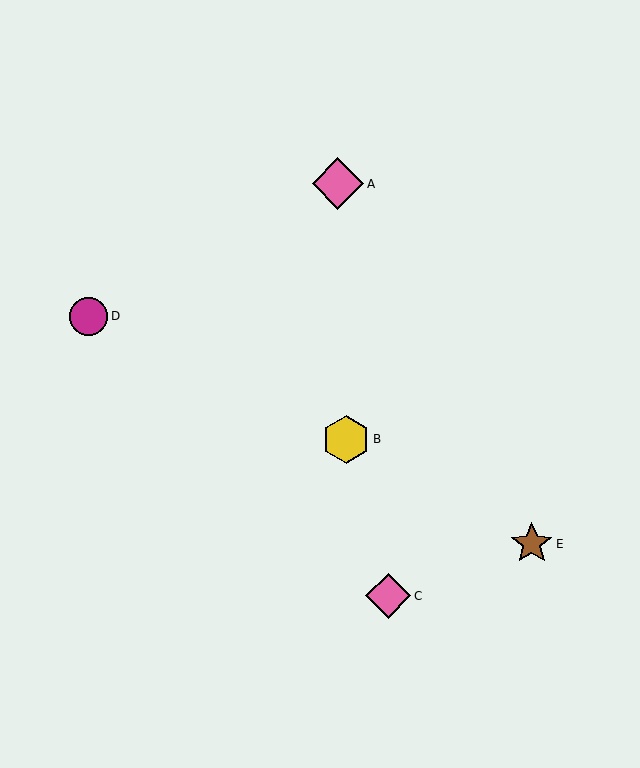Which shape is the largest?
The pink diamond (labeled A) is the largest.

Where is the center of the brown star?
The center of the brown star is at (532, 544).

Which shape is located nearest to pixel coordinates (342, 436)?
The yellow hexagon (labeled B) at (346, 439) is nearest to that location.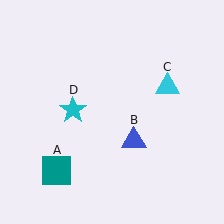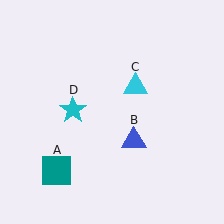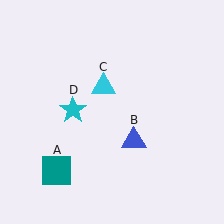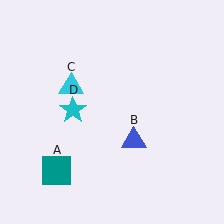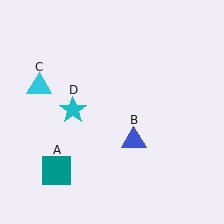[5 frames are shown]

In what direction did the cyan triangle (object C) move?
The cyan triangle (object C) moved left.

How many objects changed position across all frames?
1 object changed position: cyan triangle (object C).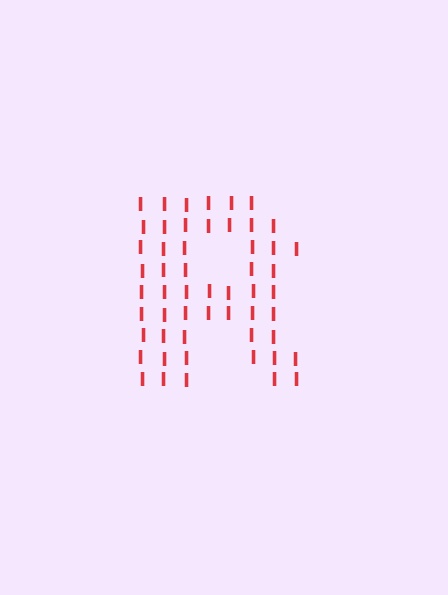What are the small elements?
The small elements are letter I's.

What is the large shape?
The large shape is the letter R.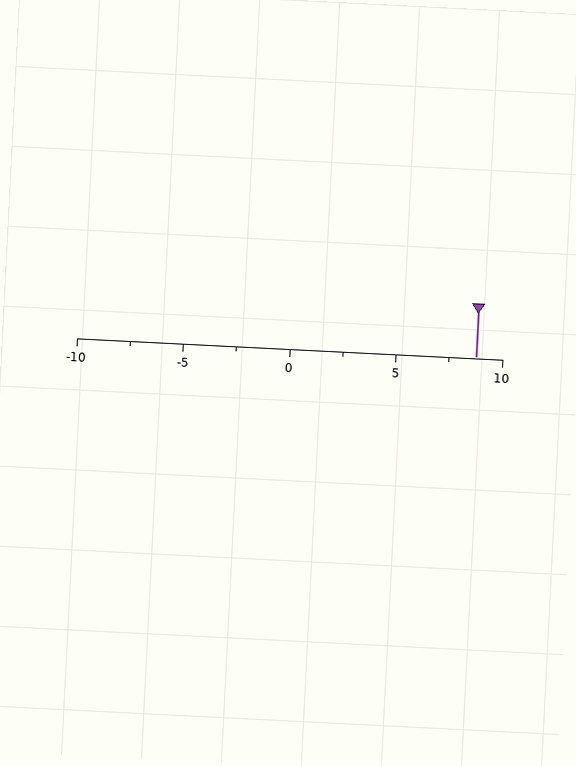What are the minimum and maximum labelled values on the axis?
The axis runs from -10 to 10.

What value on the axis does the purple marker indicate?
The marker indicates approximately 8.8.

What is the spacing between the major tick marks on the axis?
The major ticks are spaced 5 apart.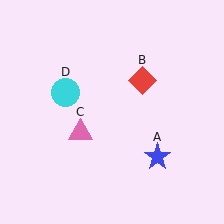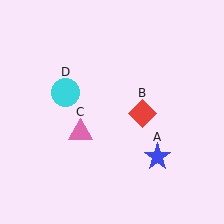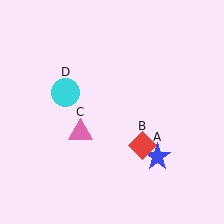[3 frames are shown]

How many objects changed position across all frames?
1 object changed position: red diamond (object B).